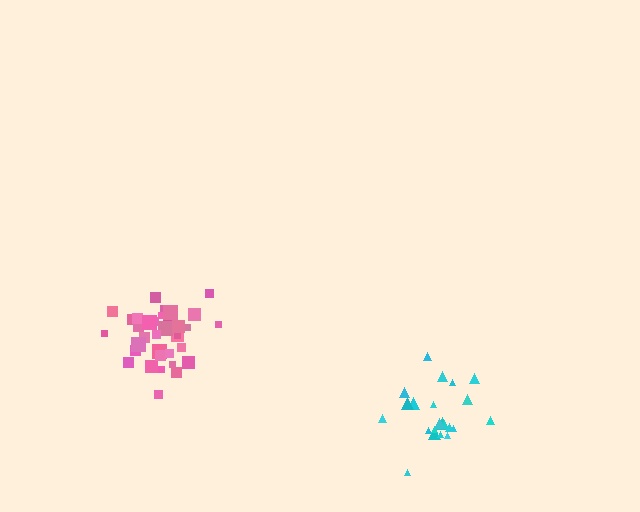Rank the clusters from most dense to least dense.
pink, cyan.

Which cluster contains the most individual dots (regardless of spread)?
Pink (35).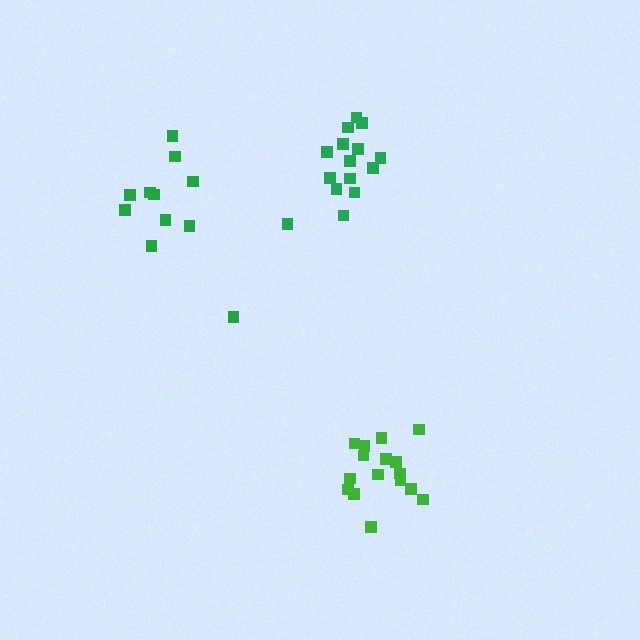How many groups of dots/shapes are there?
There are 3 groups.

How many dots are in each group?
Group 1: 11 dots, Group 2: 15 dots, Group 3: 16 dots (42 total).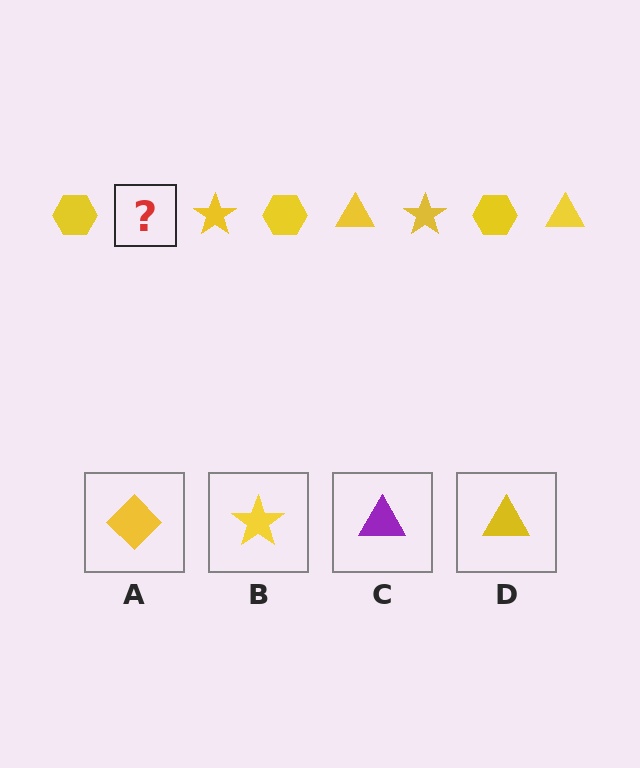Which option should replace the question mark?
Option D.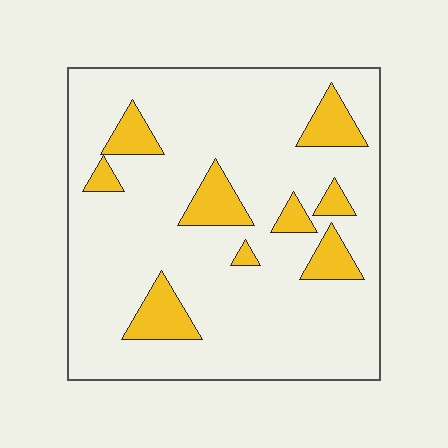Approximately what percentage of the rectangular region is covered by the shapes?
Approximately 15%.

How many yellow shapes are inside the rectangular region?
9.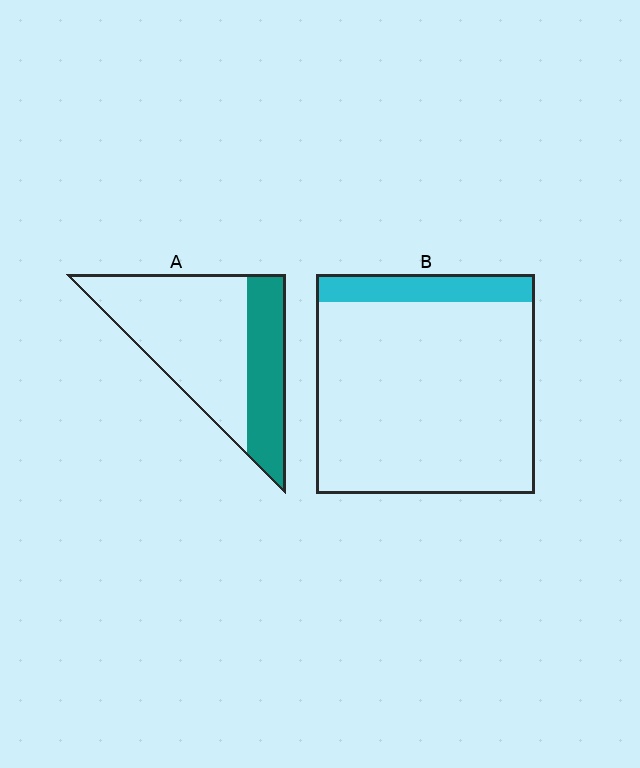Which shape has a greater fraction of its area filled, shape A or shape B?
Shape A.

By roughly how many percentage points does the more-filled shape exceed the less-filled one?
By roughly 20 percentage points (A over B).